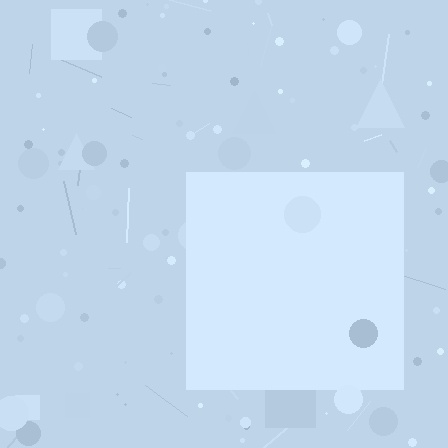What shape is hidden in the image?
A square is hidden in the image.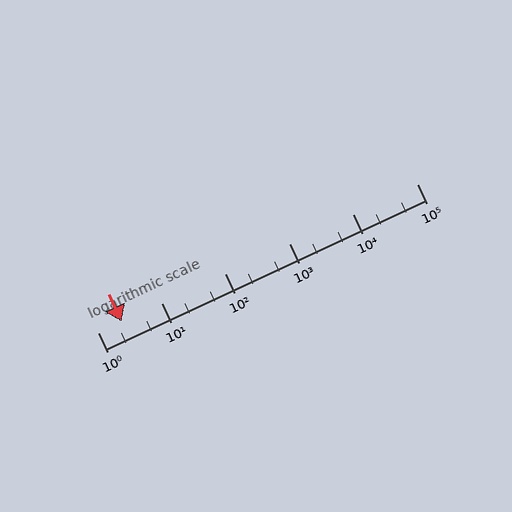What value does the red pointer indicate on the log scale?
The pointer indicates approximately 2.4.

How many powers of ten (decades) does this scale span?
The scale spans 5 decades, from 1 to 100000.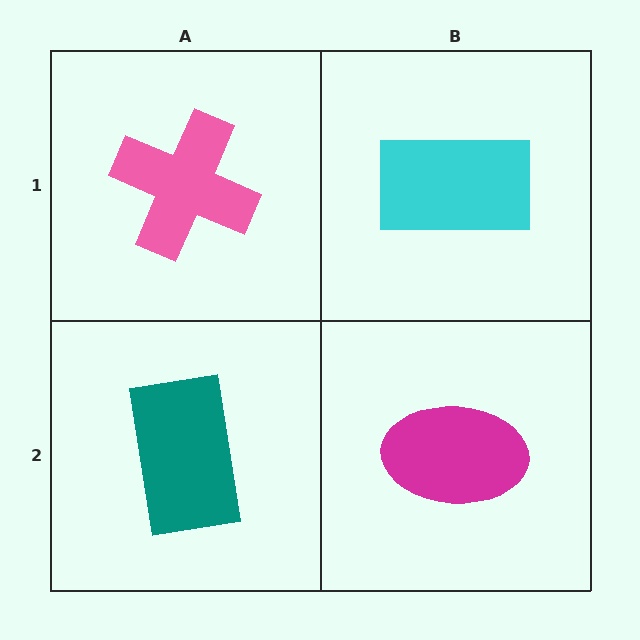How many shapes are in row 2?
2 shapes.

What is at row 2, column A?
A teal rectangle.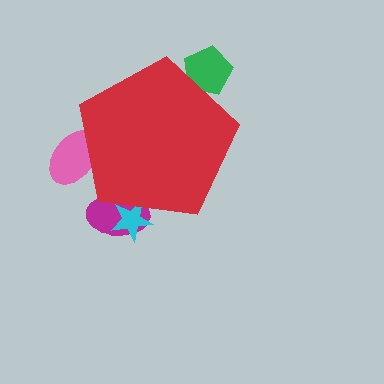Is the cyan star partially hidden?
Yes, the cyan star is partially hidden behind the red pentagon.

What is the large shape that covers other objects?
A red pentagon.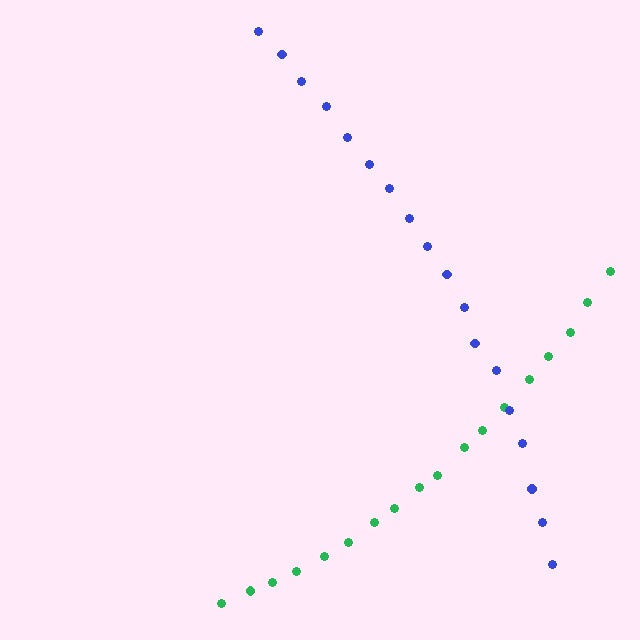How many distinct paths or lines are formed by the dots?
There are 2 distinct paths.